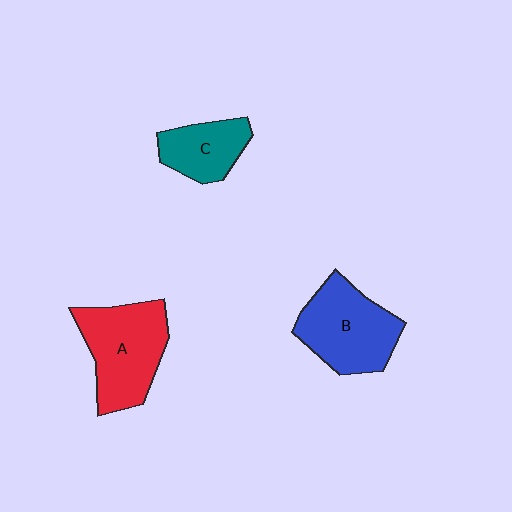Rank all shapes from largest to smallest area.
From largest to smallest: A (red), B (blue), C (teal).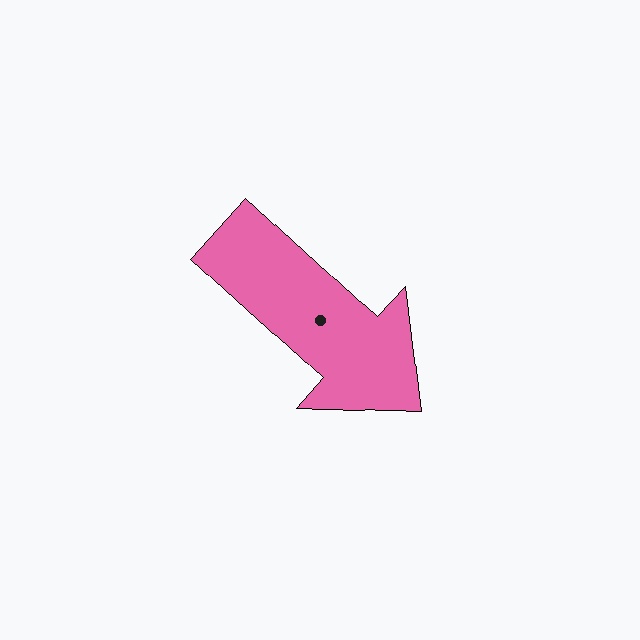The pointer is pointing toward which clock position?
Roughly 4 o'clock.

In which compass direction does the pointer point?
Southeast.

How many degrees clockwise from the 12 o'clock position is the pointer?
Approximately 132 degrees.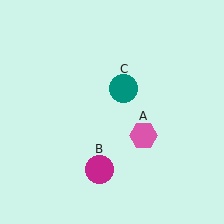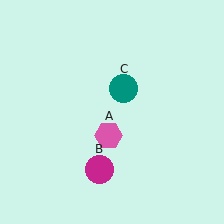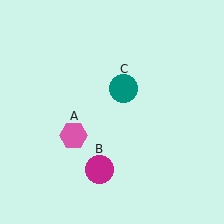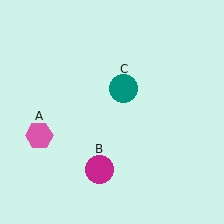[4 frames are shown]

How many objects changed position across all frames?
1 object changed position: pink hexagon (object A).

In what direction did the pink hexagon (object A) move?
The pink hexagon (object A) moved left.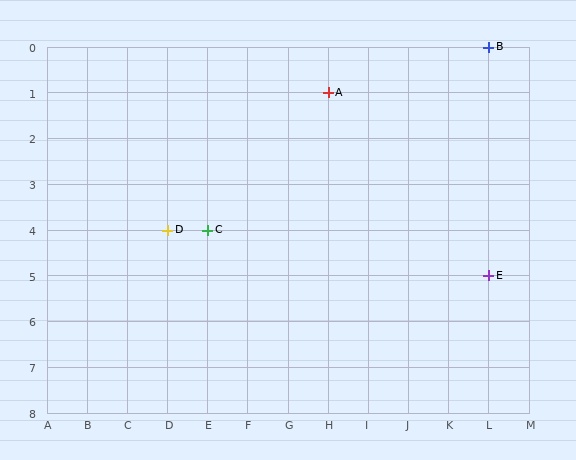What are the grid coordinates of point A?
Point A is at grid coordinates (H, 1).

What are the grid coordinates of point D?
Point D is at grid coordinates (D, 4).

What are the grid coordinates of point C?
Point C is at grid coordinates (E, 4).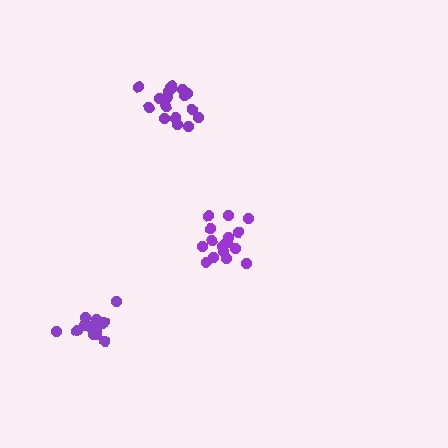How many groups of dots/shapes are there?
There are 3 groups.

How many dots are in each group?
Group 1: 14 dots, Group 2: 16 dots, Group 3: 18 dots (48 total).